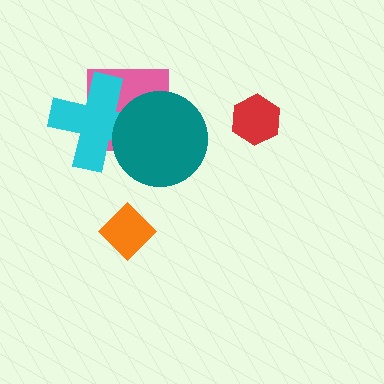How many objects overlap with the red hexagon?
0 objects overlap with the red hexagon.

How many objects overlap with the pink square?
2 objects overlap with the pink square.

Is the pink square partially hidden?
Yes, it is partially covered by another shape.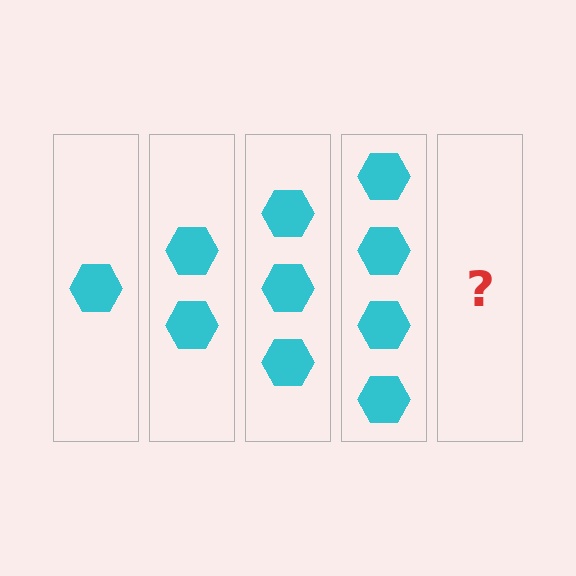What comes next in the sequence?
The next element should be 5 hexagons.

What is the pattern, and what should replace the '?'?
The pattern is that each step adds one more hexagon. The '?' should be 5 hexagons.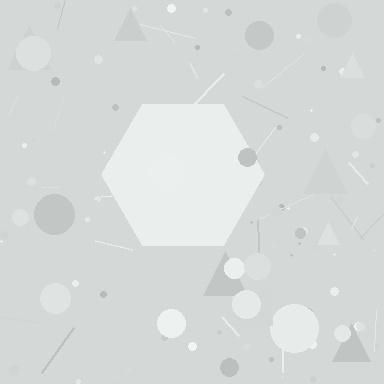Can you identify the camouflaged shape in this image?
The camouflaged shape is a hexagon.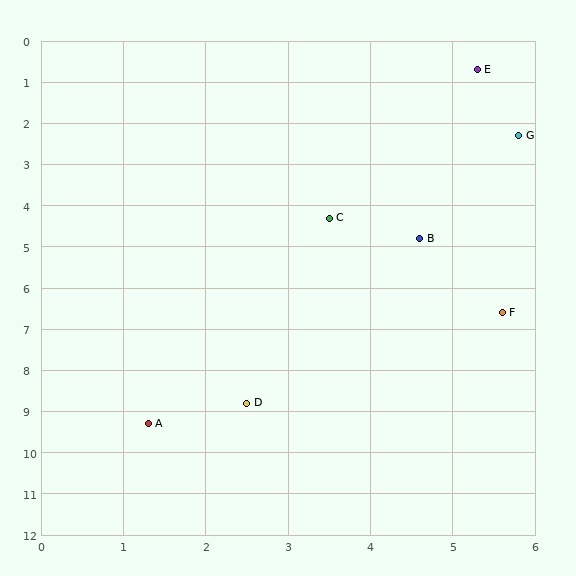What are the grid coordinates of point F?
Point F is at approximately (5.6, 6.6).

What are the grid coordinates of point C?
Point C is at approximately (3.5, 4.3).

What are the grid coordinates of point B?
Point B is at approximately (4.6, 4.8).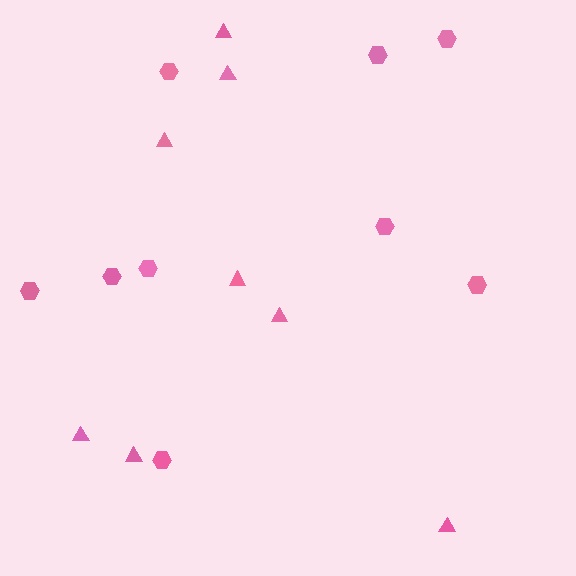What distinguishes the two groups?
There are 2 groups: one group of triangles (8) and one group of hexagons (9).